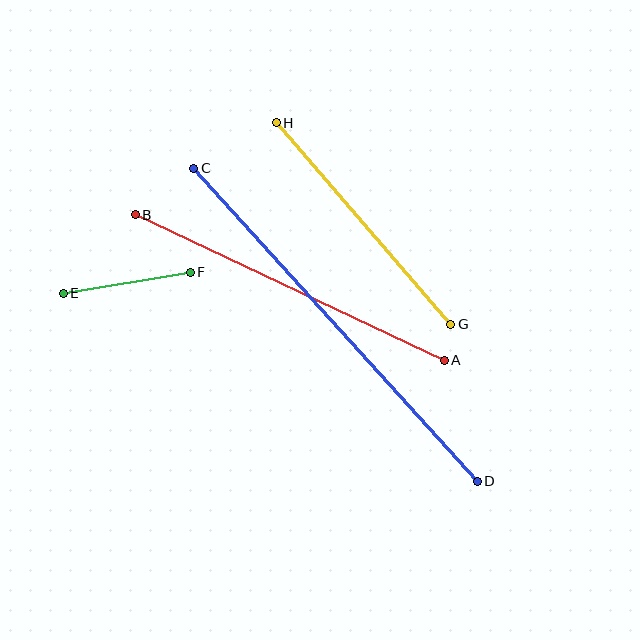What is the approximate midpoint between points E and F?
The midpoint is at approximately (127, 283) pixels.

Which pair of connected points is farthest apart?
Points C and D are farthest apart.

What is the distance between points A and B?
The distance is approximately 342 pixels.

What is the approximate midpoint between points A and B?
The midpoint is at approximately (290, 288) pixels.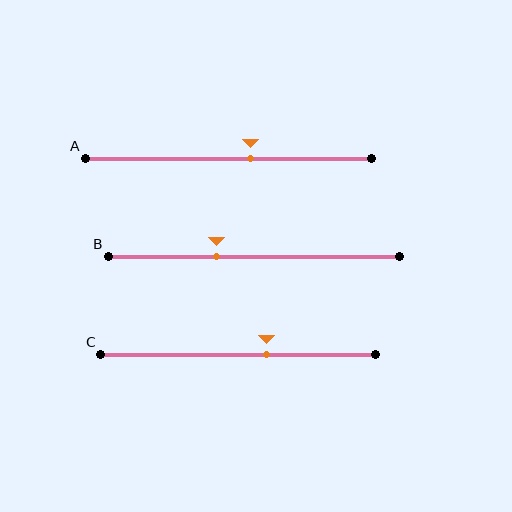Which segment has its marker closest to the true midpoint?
Segment A has its marker closest to the true midpoint.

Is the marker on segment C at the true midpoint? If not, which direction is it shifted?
No, the marker on segment C is shifted to the right by about 10% of the segment length.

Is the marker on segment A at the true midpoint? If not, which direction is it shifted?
No, the marker on segment A is shifted to the right by about 8% of the segment length.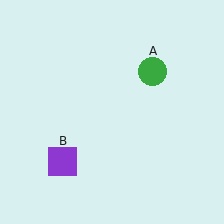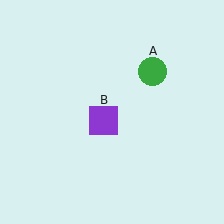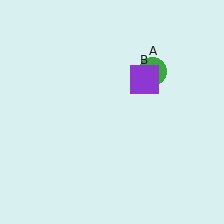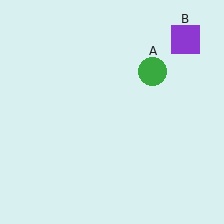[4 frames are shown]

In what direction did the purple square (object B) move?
The purple square (object B) moved up and to the right.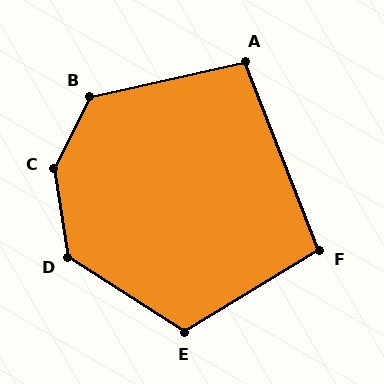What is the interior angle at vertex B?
Approximately 129 degrees (obtuse).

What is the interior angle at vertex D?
Approximately 132 degrees (obtuse).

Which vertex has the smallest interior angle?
A, at approximately 99 degrees.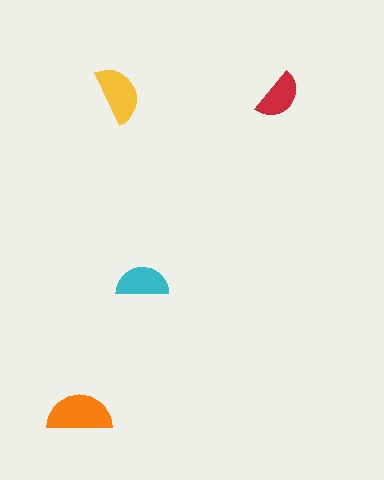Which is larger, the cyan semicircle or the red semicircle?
The cyan one.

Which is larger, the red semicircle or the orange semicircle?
The orange one.